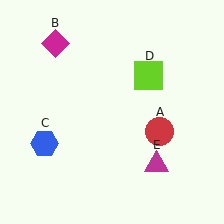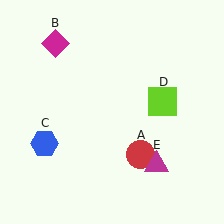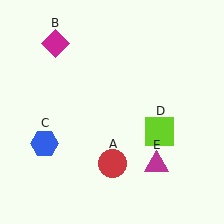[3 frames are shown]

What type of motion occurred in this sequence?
The red circle (object A), lime square (object D) rotated clockwise around the center of the scene.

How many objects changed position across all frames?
2 objects changed position: red circle (object A), lime square (object D).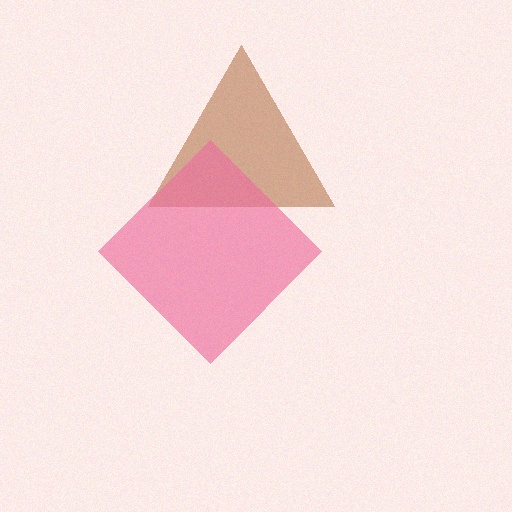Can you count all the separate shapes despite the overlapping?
Yes, there are 2 separate shapes.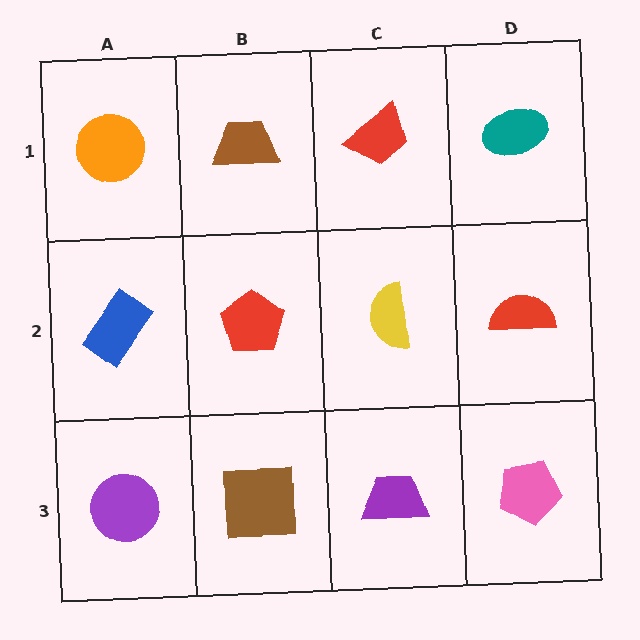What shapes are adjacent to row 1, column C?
A yellow semicircle (row 2, column C), a brown trapezoid (row 1, column B), a teal ellipse (row 1, column D).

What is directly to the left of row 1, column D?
A red trapezoid.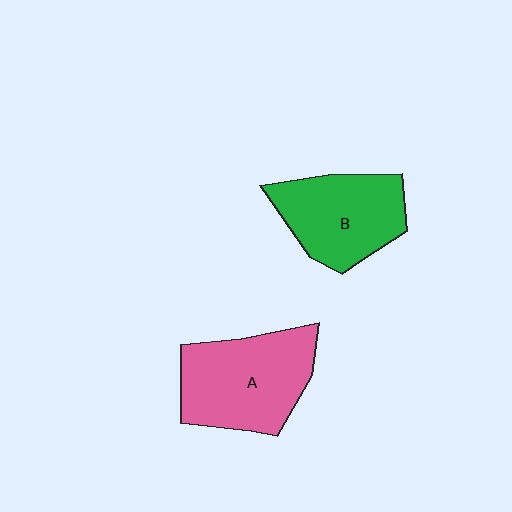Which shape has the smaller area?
Shape B (green).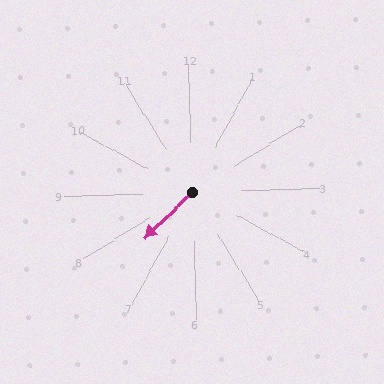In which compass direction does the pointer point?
Southwest.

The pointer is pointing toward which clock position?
Roughly 8 o'clock.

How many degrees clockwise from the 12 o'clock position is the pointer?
Approximately 227 degrees.